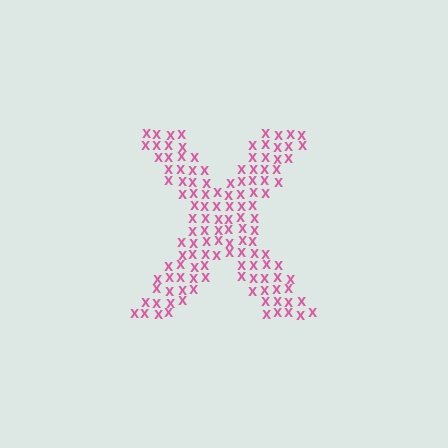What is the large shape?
The large shape is the letter X.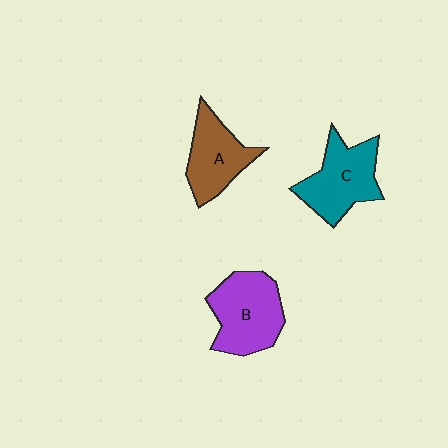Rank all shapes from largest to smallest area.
From largest to smallest: B (purple), C (teal), A (brown).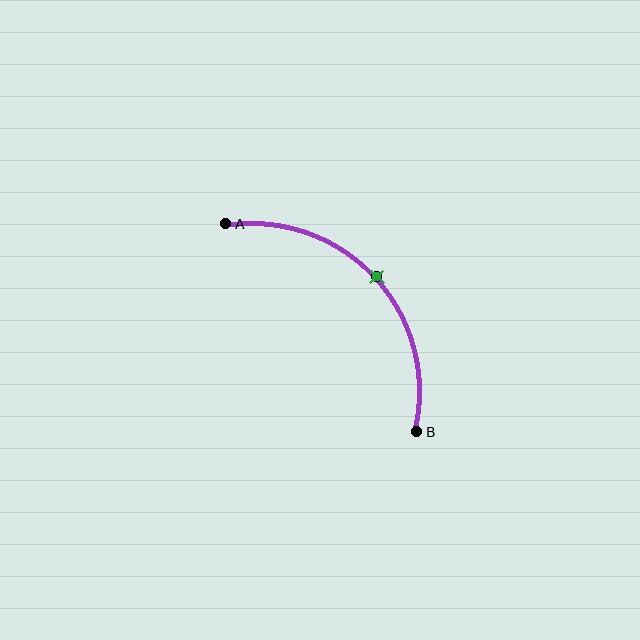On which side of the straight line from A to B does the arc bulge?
The arc bulges above and to the right of the straight line connecting A and B.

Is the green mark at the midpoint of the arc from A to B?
Yes. The green mark lies on the arc at equal arc-length from both A and B — it is the arc midpoint.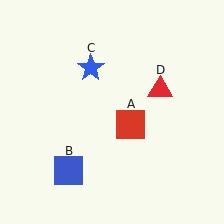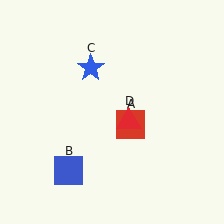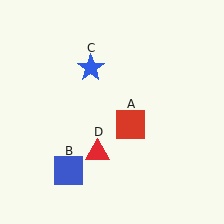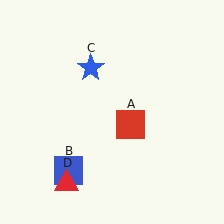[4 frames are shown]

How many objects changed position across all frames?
1 object changed position: red triangle (object D).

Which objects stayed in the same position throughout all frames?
Red square (object A) and blue square (object B) and blue star (object C) remained stationary.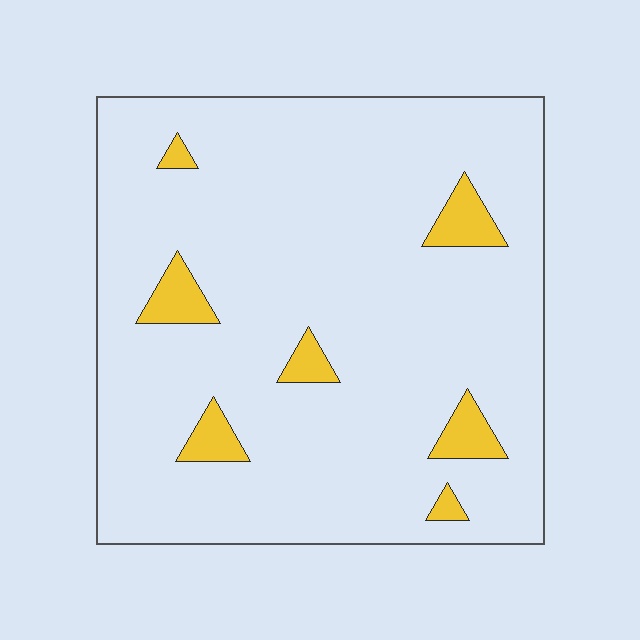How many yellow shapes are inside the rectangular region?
7.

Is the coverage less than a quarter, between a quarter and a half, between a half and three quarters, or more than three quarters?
Less than a quarter.